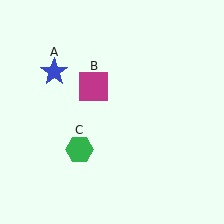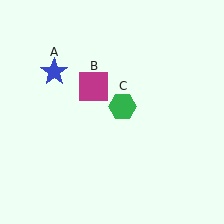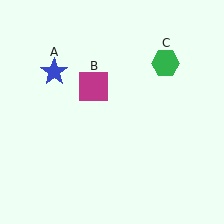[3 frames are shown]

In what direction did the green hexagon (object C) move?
The green hexagon (object C) moved up and to the right.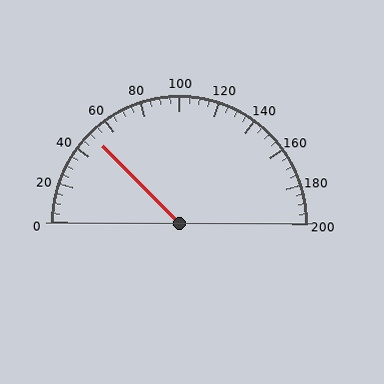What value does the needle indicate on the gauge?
The needle indicates approximately 50.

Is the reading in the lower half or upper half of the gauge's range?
The reading is in the lower half of the range (0 to 200).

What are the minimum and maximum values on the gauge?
The gauge ranges from 0 to 200.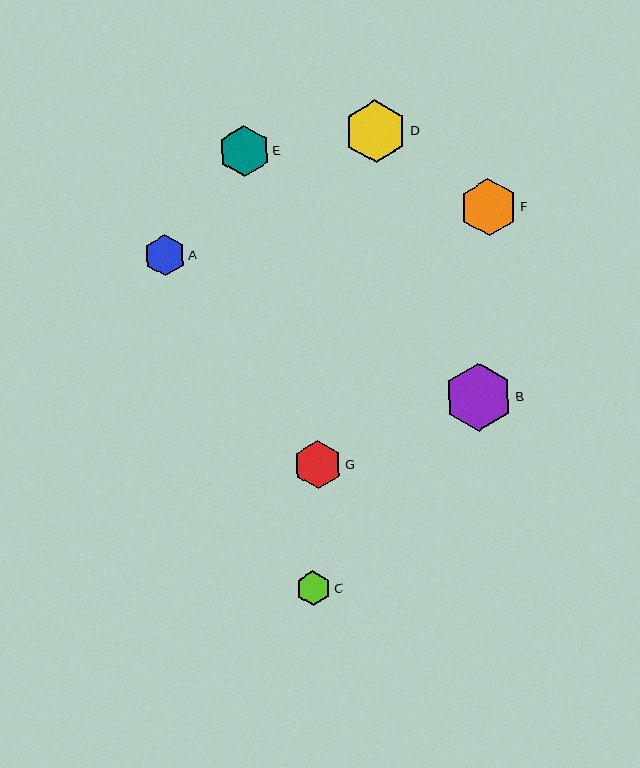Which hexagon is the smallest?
Hexagon C is the smallest with a size of approximately 35 pixels.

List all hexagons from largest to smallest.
From largest to smallest: B, D, F, E, G, A, C.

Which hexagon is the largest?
Hexagon B is the largest with a size of approximately 68 pixels.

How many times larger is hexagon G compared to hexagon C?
Hexagon G is approximately 1.4 times the size of hexagon C.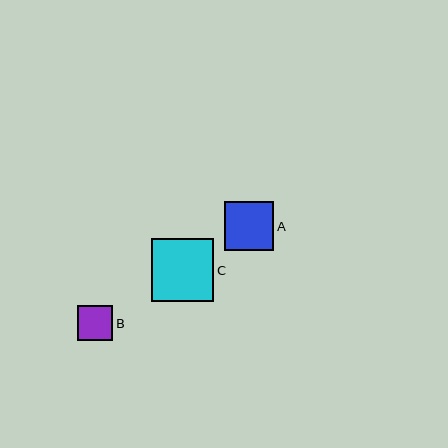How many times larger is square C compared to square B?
Square C is approximately 1.8 times the size of square B.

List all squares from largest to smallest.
From largest to smallest: C, A, B.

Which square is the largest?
Square C is the largest with a size of approximately 62 pixels.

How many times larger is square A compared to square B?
Square A is approximately 1.4 times the size of square B.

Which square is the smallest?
Square B is the smallest with a size of approximately 35 pixels.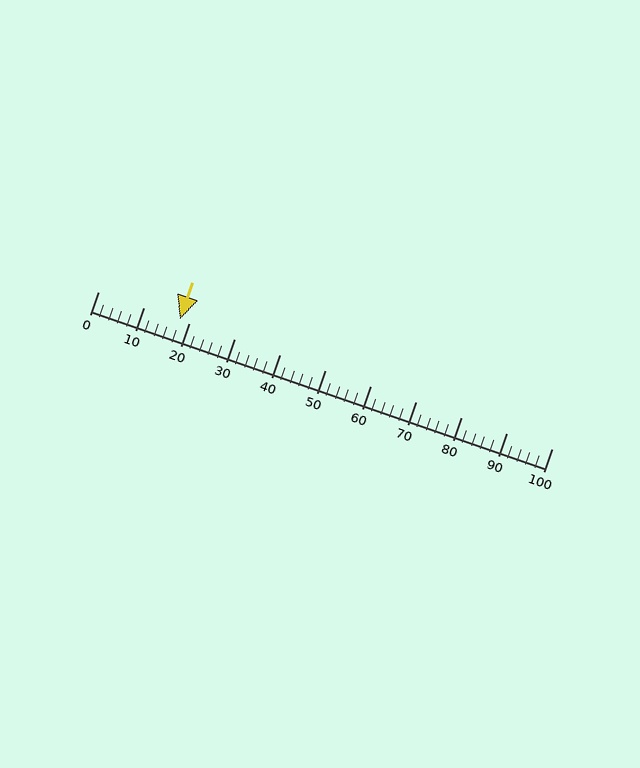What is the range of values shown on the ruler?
The ruler shows values from 0 to 100.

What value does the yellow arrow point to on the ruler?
The yellow arrow points to approximately 18.